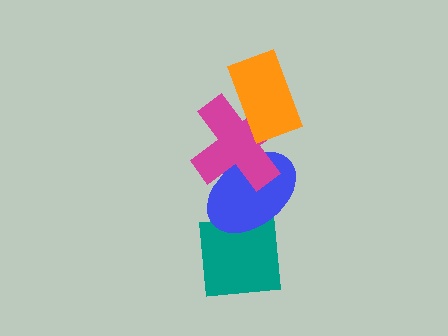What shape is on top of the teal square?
The blue ellipse is on top of the teal square.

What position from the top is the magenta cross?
The magenta cross is 2nd from the top.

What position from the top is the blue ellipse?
The blue ellipse is 3rd from the top.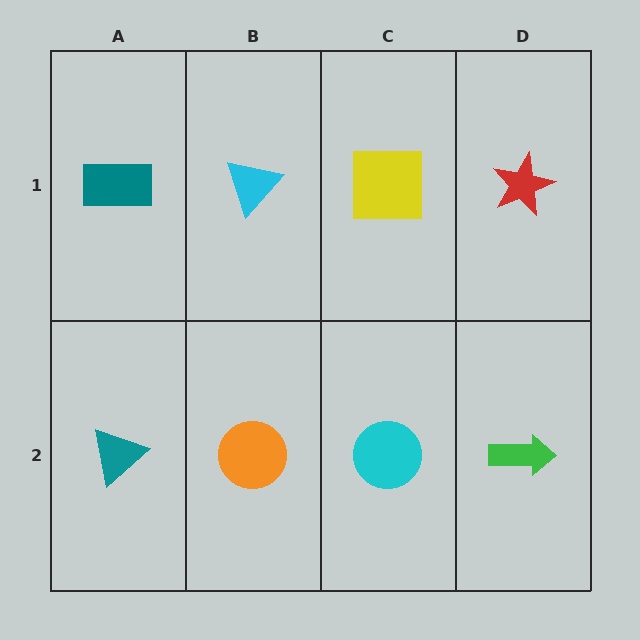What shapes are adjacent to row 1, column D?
A green arrow (row 2, column D), a yellow square (row 1, column C).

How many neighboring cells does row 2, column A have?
2.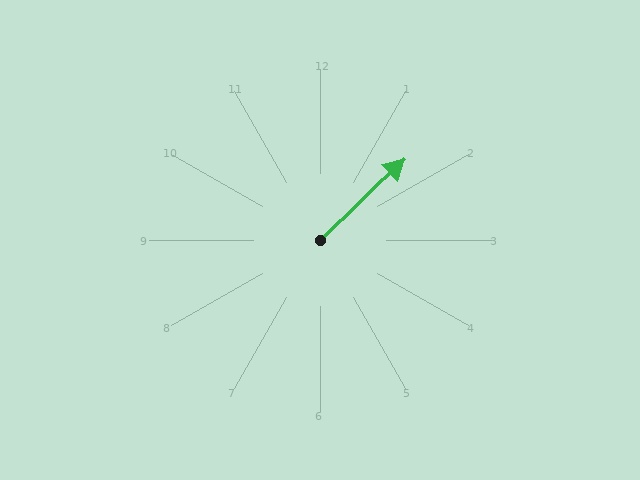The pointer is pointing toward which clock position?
Roughly 2 o'clock.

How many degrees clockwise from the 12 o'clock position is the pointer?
Approximately 46 degrees.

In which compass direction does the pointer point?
Northeast.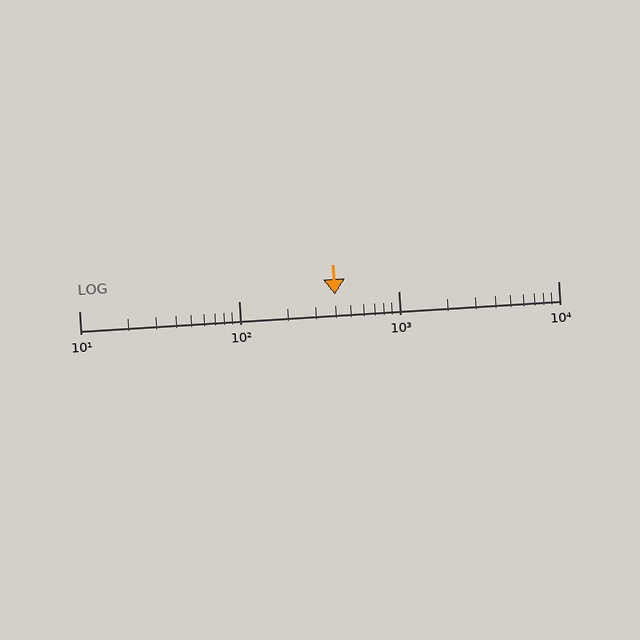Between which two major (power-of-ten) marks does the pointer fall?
The pointer is between 100 and 1000.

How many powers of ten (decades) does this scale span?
The scale spans 3 decades, from 10 to 10000.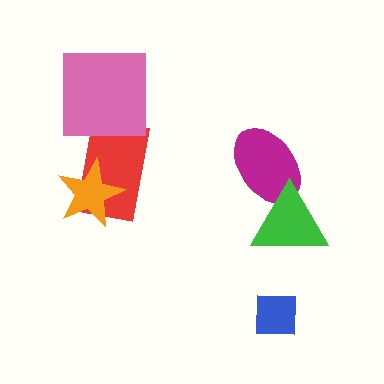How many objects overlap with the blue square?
0 objects overlap with the blue square.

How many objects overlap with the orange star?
1 object overlaps with the orange star.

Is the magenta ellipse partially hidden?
Yes, it is partially covered by another shape.